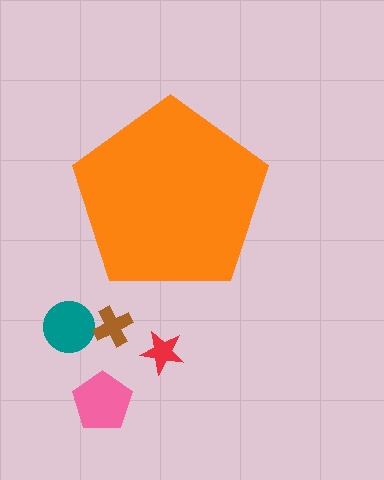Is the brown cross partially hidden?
No, the brown cross is fully visible.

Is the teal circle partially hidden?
No, the teal circle is fully visible.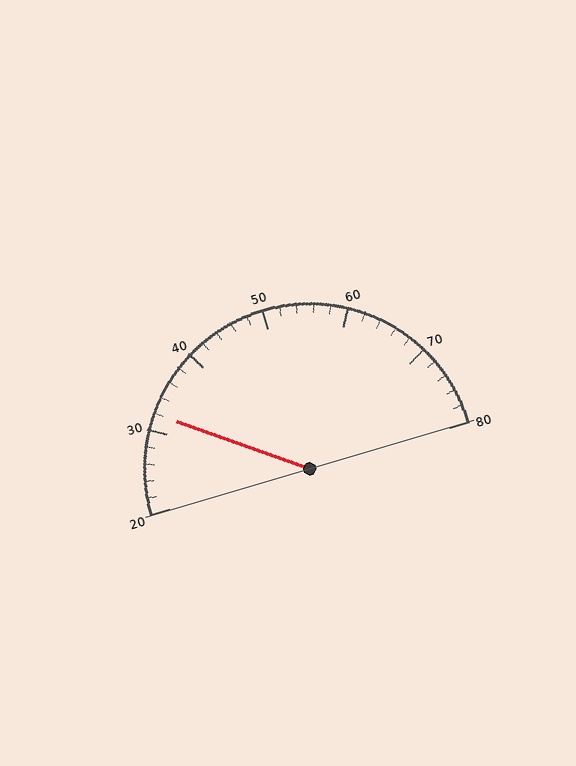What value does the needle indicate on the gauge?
The needle indicates approximately 32.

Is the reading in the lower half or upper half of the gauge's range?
The reading is in the lower half of the range (20 to 80).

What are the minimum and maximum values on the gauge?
The gauge ranges from 20 to 80.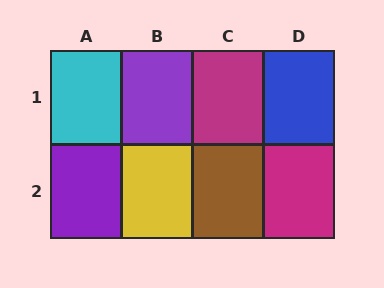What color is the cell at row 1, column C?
Magenta.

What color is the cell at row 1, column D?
Blue.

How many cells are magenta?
2 cells are magenta.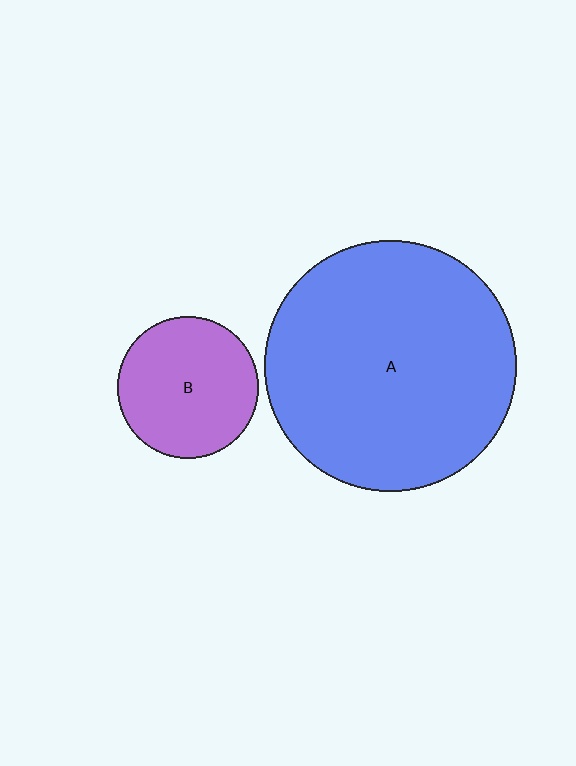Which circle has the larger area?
Circle A (blue).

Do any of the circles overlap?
No, none of the circles overlap.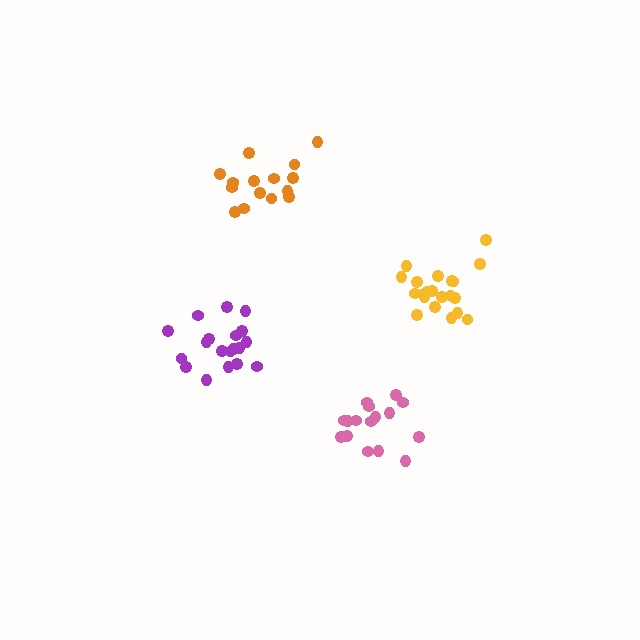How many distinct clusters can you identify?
There are 4 distinct clusters.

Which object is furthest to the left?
The purple cluster is leftmost.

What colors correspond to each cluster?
The clusters are colored: purple, orange, pink, yellow.